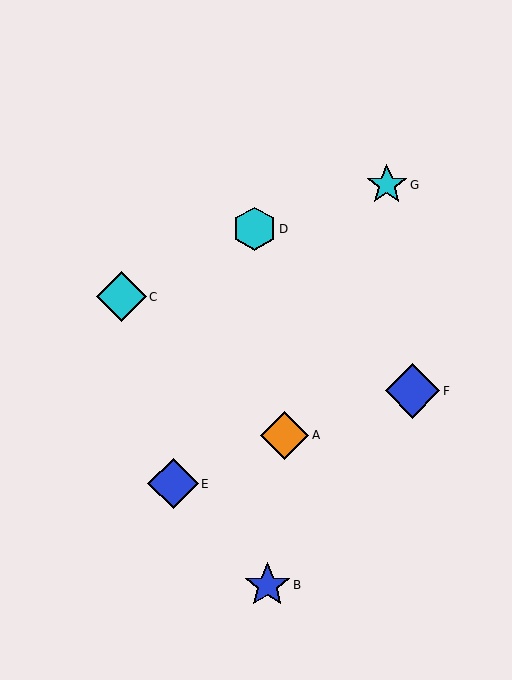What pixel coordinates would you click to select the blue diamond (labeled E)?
Click at (173, 484) to select the blue diamond E.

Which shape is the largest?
The blue diamond (labeled F) is the largest.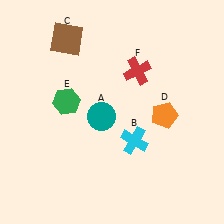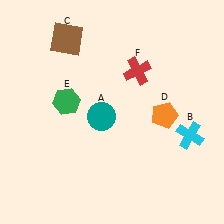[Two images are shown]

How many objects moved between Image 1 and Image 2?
1 object moved between the two images.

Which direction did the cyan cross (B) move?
The cyan cross (B) moved right.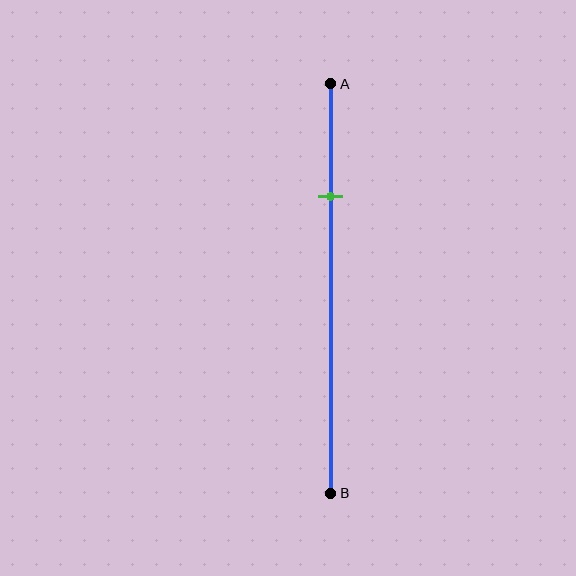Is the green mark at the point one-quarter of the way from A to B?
Yes, the mark is approximately at the one-quarter point.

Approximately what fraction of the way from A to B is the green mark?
The green mark is approximately 30% of the way from A to B.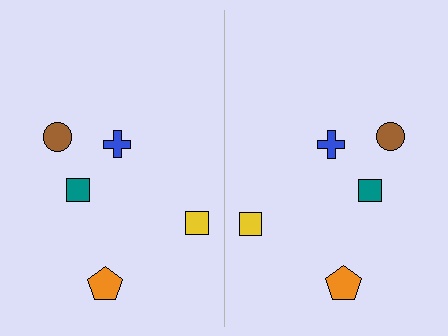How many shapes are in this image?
There are 10 shapes in this image.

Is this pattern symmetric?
Yes, this pattern has bilateral (reflection) symmetry.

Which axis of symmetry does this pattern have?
The pattern has a vertical axis of symmetry running through the center of the image.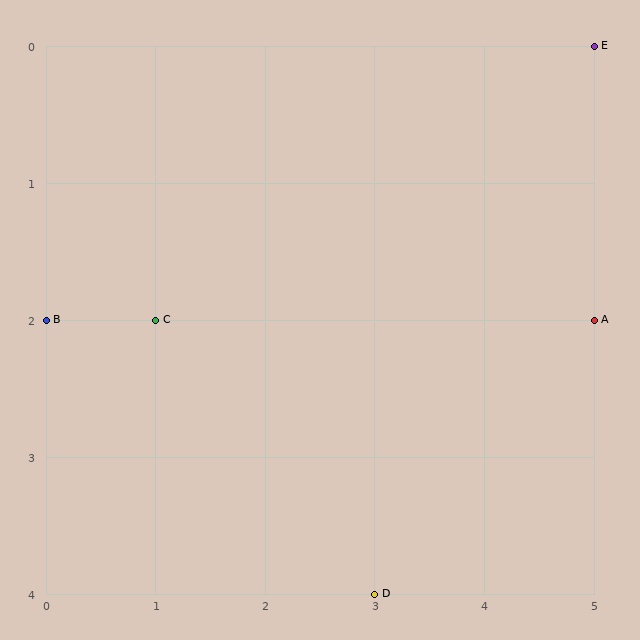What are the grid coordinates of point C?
Point C is at grid coordinates (1, 2).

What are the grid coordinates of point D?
Point D is at grid coordinates (3, 4).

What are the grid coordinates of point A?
Point A is at grid coordinates (5, 2).